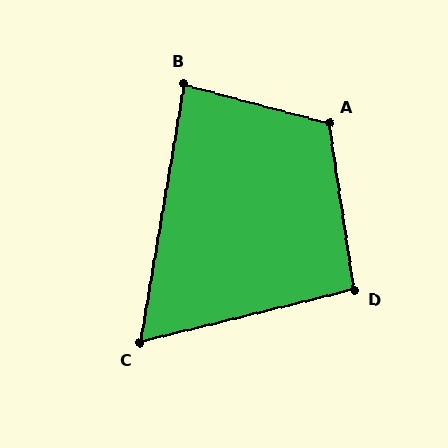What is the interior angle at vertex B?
Approximately 85 degrees (acute).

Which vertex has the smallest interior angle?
C, at approximately 66 degrees.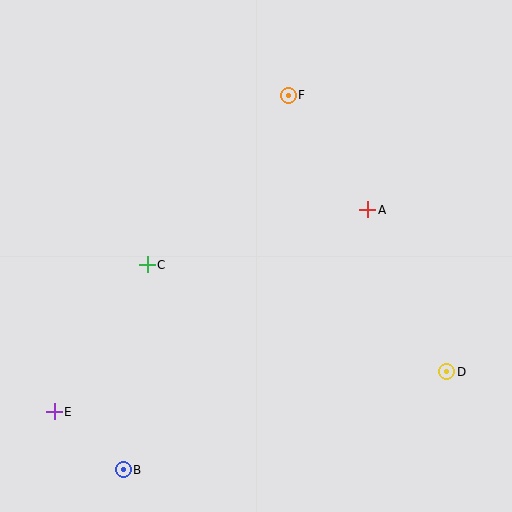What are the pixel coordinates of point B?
Point B is at (123, 470).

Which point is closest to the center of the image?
Point C at (147, 265) is closest to the center.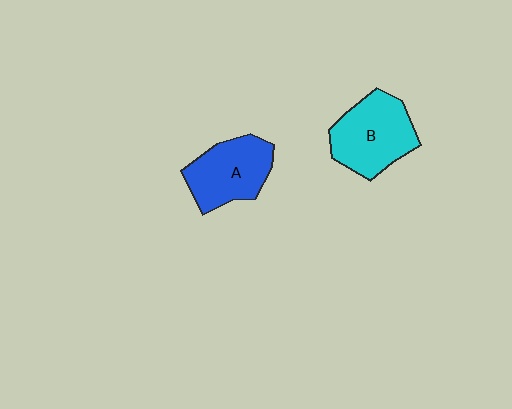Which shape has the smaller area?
Shape A (blue).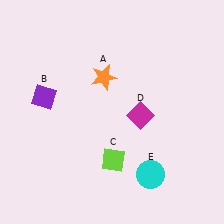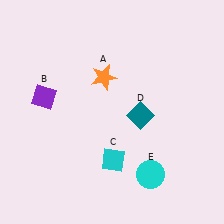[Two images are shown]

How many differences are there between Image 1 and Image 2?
There are 2 differences between the two images.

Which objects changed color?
C changed from lime to cyan. D changed from magenta to teal.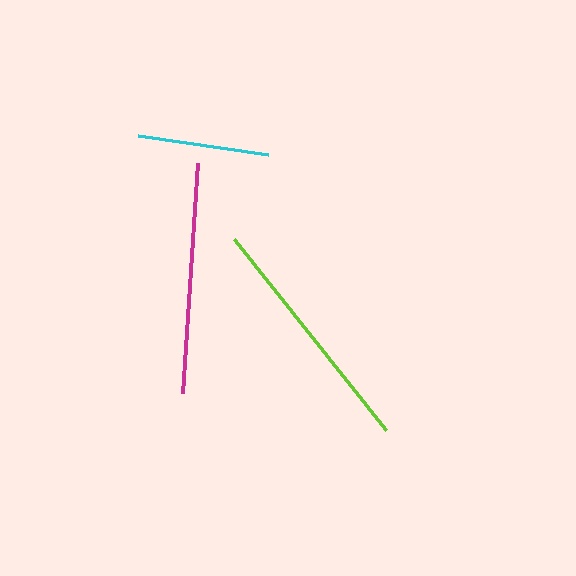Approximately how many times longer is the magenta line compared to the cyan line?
The magenta line is approximately 1.7 times the length of the cyan line.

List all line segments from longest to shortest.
From longest to shortest: lime, magenta, cyan.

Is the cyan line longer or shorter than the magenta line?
The magenta line is longer than the cyan line.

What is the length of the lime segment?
The lime segment is approximately 245 pixels long.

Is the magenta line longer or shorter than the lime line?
The lime line is longer than the magenta line.